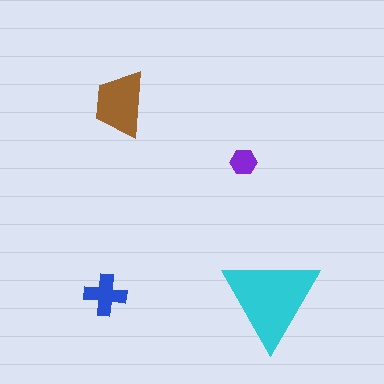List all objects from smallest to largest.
The purple hexagon, the blue cross, the brown trapezoid, the cyan triangle.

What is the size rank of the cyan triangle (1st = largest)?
1st.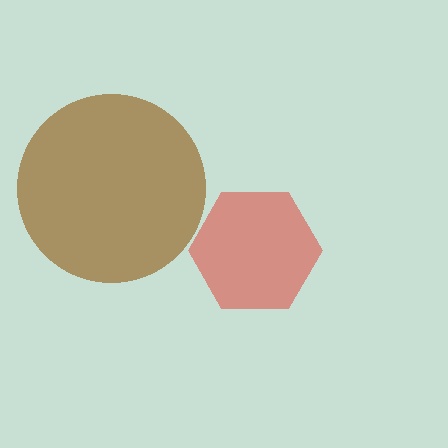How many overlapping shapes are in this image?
There are 2 overlapping shapes in the image.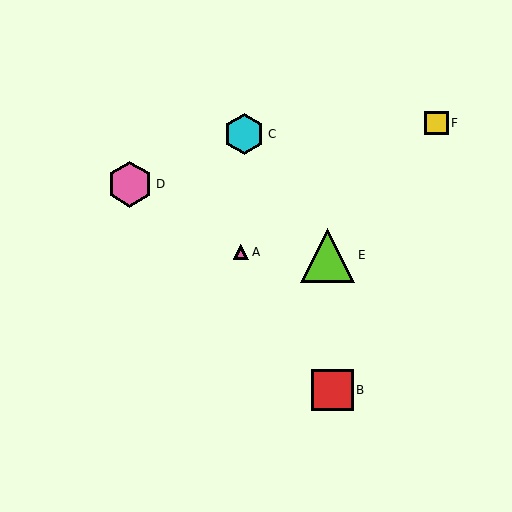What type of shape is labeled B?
Shape B is a red square.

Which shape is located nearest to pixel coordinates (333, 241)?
The lime triangle (labeled E) at (328, 255) is nearest to that location.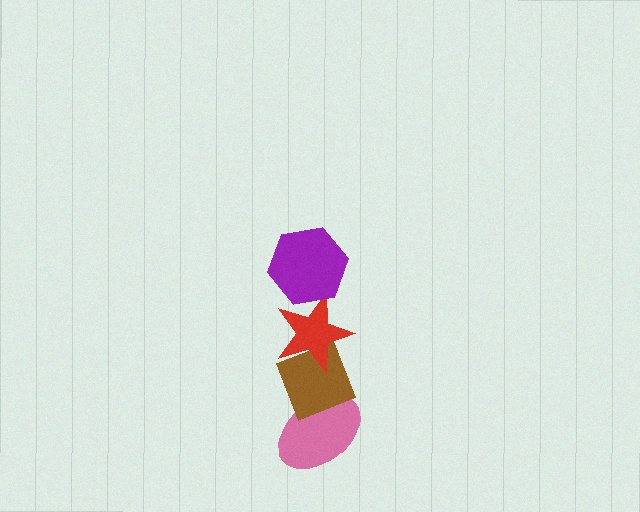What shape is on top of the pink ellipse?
The brown diamond is on top of the pink ellipse.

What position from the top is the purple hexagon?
The purple hexagon is 1st from the top.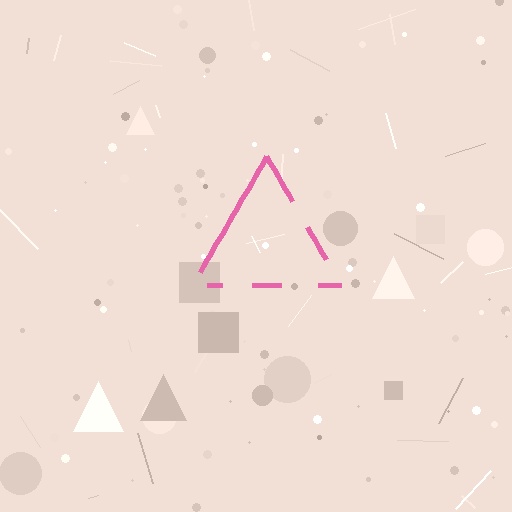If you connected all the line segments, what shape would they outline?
They would outline a triangle.